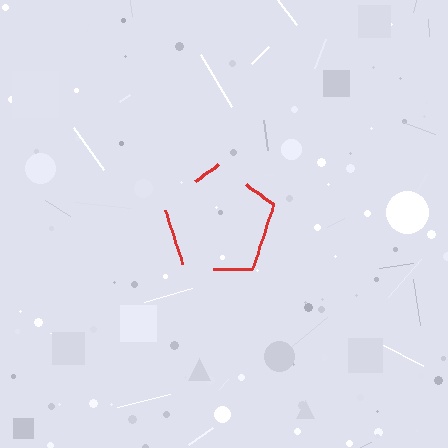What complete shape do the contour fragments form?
The contour fragments form a pentagon.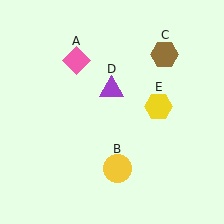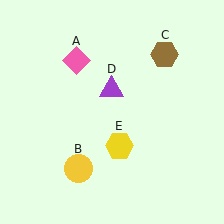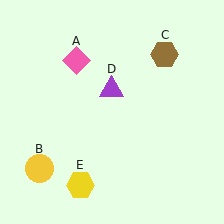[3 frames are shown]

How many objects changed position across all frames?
2 objects changed position: yellow circle (object B), yellow hexagon (object E).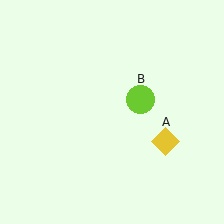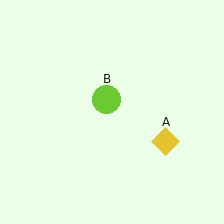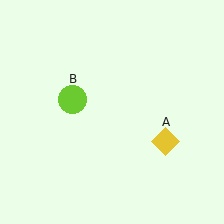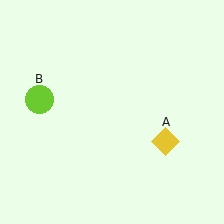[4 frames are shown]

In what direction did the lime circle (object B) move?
The lime circle (object B) moved left.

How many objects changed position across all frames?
1 object changed position: lime circle (object B).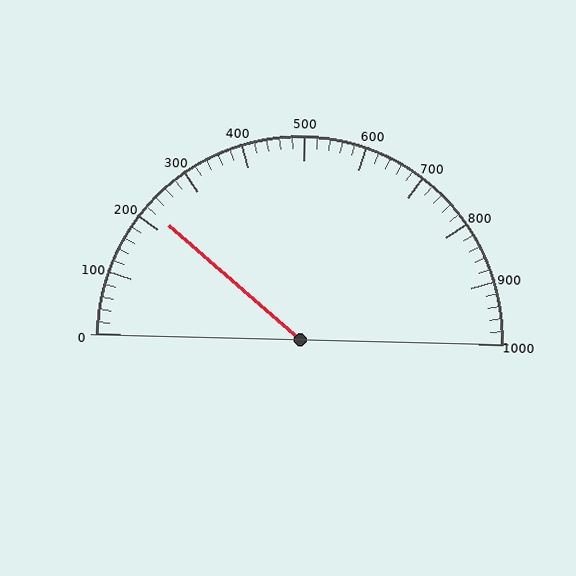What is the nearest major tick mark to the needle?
The nearest major tick mark is 200.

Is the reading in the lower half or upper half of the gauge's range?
The reading is in the lower half of the range (0 to 1000).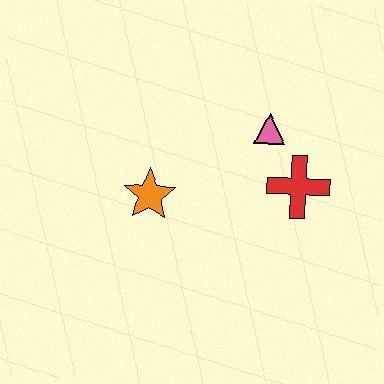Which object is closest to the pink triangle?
The red cross is closest to the pink triangle.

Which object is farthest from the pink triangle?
The orange star is farthest from the pink triangle.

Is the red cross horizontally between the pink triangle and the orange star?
No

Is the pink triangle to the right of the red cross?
No